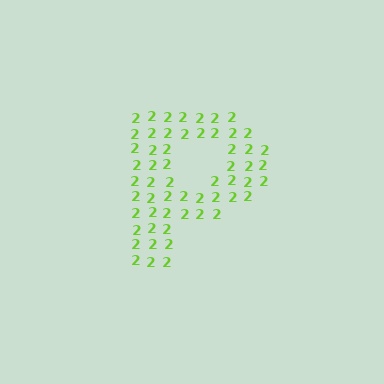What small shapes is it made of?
It is made of small digit 2's.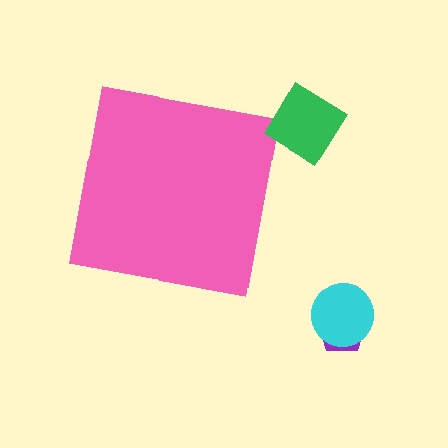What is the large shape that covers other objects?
A pink square.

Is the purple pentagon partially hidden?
No, the purple pentagon is fully visible.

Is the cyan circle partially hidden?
No, the cyan circle is fully visible.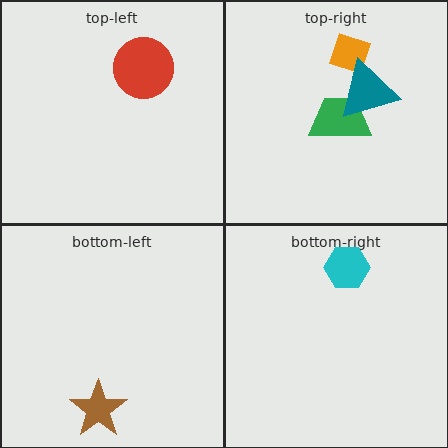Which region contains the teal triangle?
The top-right region.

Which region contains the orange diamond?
The top-right region.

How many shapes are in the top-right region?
3.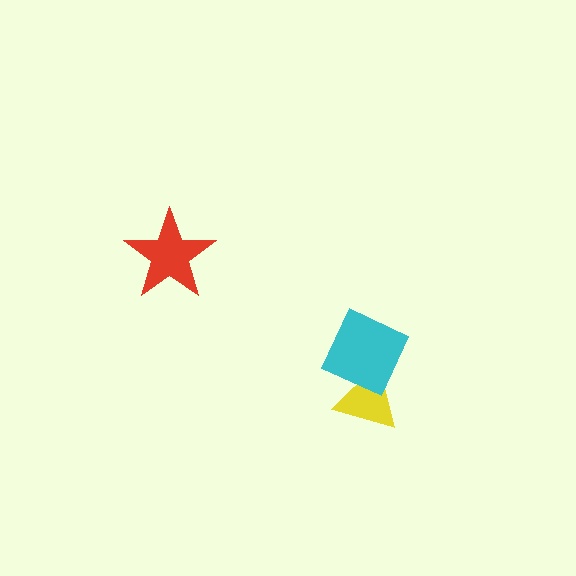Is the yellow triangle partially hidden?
Yes, it is partially covered by another shape.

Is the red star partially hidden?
No, no other shape covers it.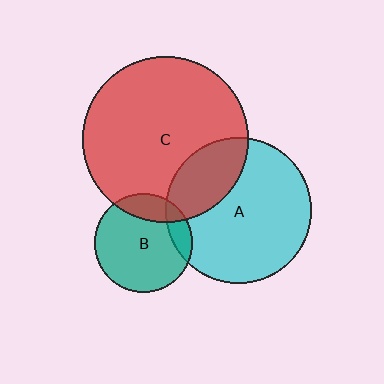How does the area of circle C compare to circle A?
Approximately 1.3 times.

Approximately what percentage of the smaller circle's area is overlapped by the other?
Approximately 20%.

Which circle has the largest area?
Circle C (red).